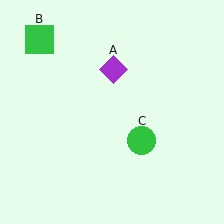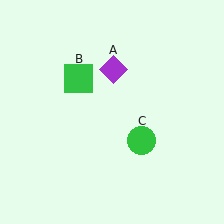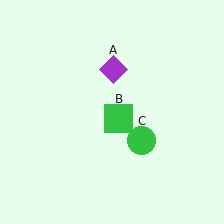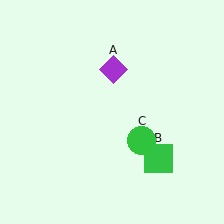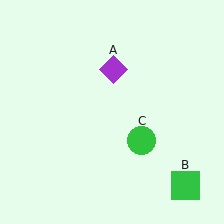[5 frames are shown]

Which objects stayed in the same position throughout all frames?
Purple diamond (object A) and green circle (object C) remained stationary.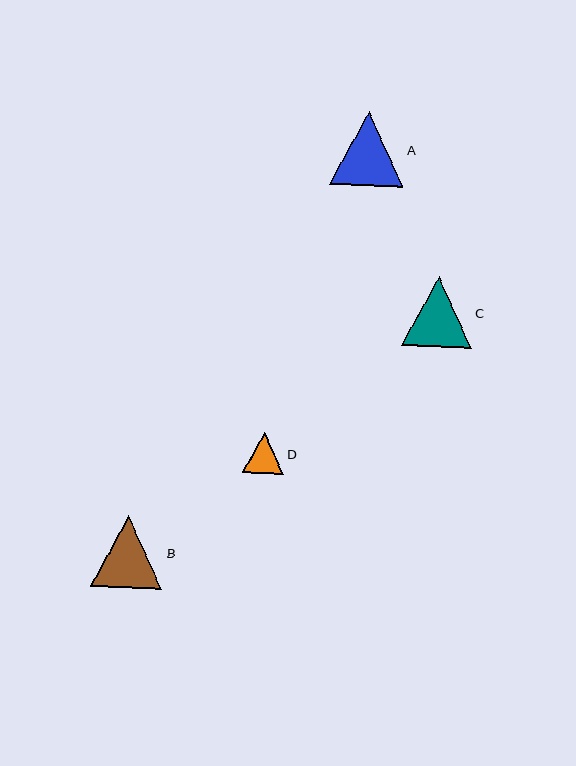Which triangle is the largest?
Triangle A is the largest with a size of approximately 74 pixels.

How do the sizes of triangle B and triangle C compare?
Triangle B and triangle C are approximately the same size.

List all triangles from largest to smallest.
From largest to smallest: A, B, C, D.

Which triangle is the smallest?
Triangle D is the smallest with a size of approximately 41 pixels.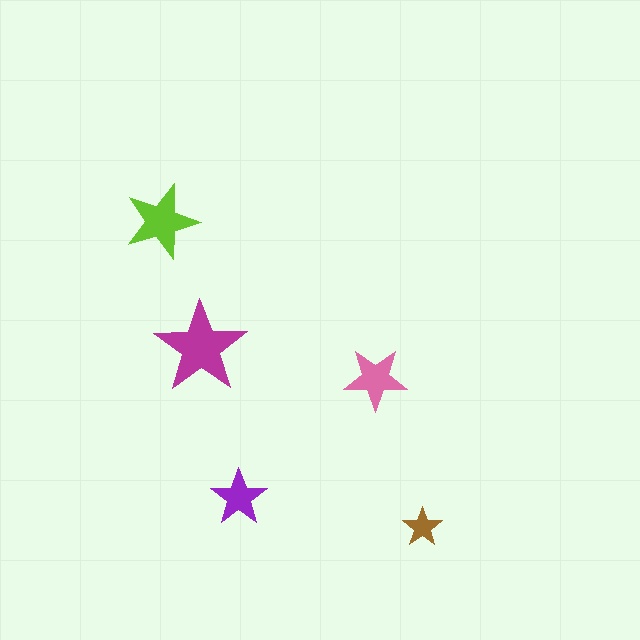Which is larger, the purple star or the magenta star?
The magenta one.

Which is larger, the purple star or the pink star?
The pink one.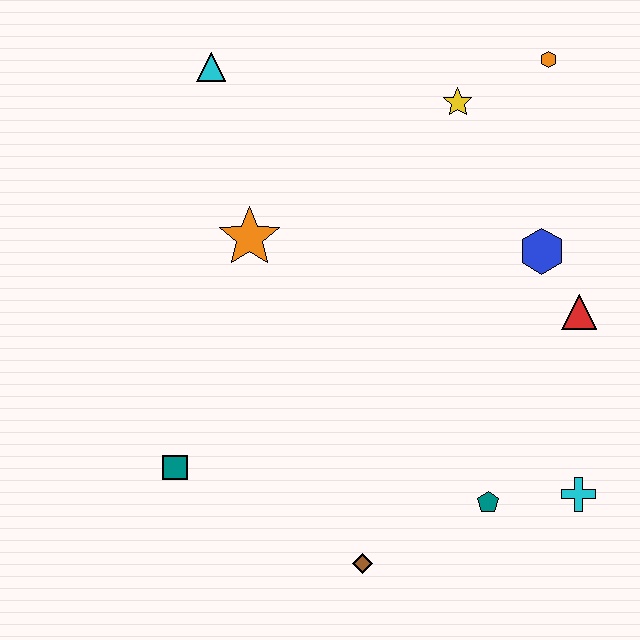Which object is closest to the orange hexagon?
The yellow star is closest to the orange hexagon.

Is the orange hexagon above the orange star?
Yes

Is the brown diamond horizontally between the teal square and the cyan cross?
Yes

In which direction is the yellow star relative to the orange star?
The yellow star is to the right of the orange star.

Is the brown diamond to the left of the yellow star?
Yes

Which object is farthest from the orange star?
The cyan cross is farthest from the orange star.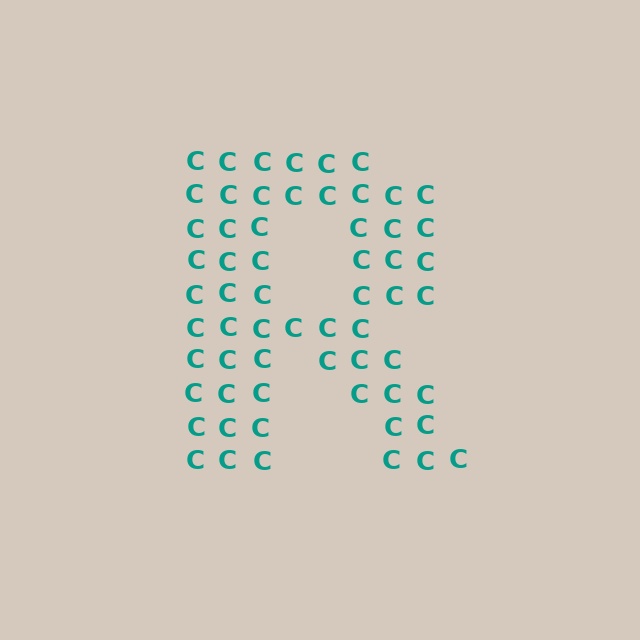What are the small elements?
The small elements are letter C's.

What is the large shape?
The large shape is the letter R.